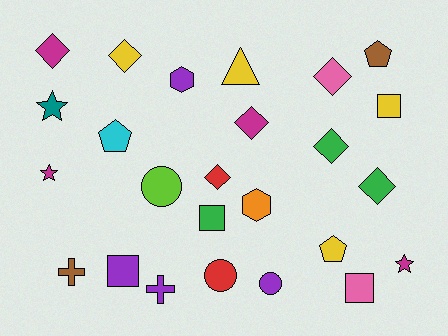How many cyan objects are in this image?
There is 1 cyan object.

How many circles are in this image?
There are 3 circles.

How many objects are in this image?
There are 25 objects.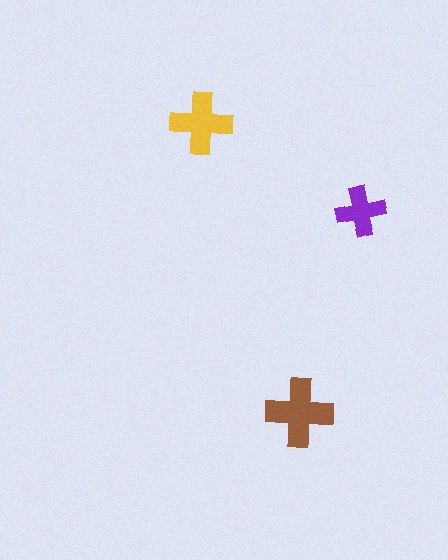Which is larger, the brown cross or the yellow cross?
The brown one.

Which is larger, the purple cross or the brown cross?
The brown one.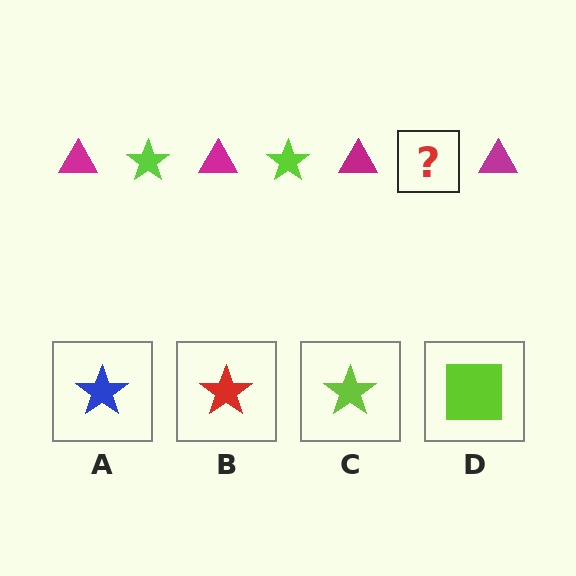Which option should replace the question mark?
Option C.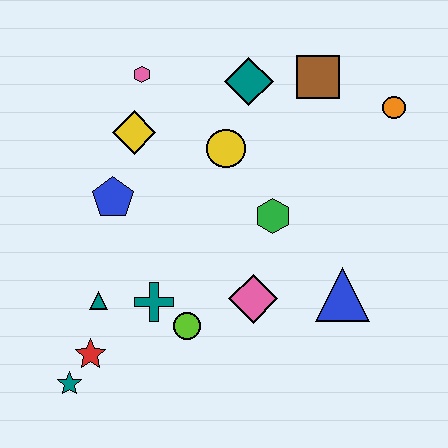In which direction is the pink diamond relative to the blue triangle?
The pink diamond is to the left of the blue triangle.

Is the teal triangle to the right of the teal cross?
No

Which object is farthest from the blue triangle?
The pink hexagon is farthest from the blue triangle.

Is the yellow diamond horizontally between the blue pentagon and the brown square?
Yes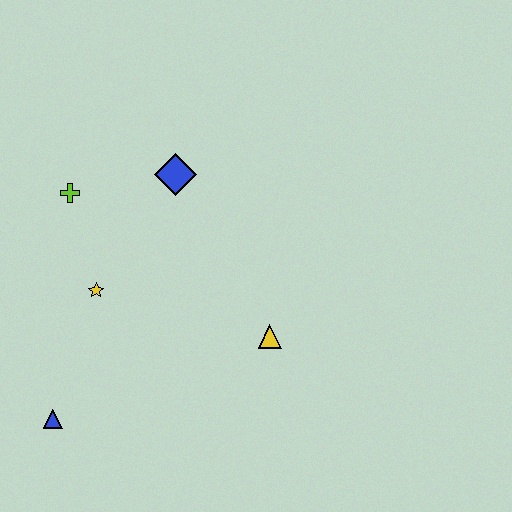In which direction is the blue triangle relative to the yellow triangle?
The blue triangle is to the left of the yellow triangle.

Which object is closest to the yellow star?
The lime cross is closest to the yellow star.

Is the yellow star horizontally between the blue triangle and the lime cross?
No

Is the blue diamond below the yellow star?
No